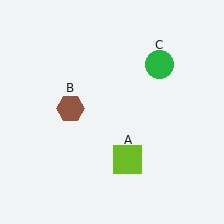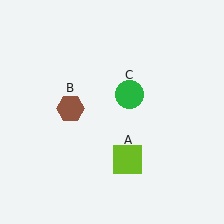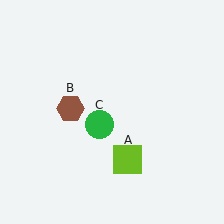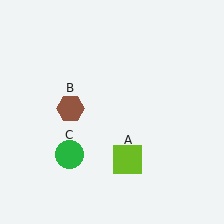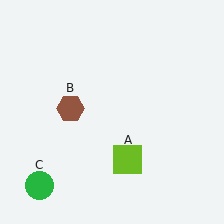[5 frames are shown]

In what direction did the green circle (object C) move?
The green circle (object C) moved down and to the left.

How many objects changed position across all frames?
1 object changed position: green circle (object C).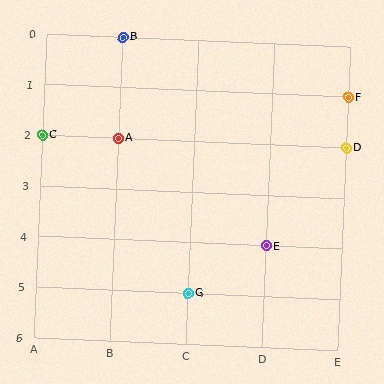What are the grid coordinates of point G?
Point G is at grid coordinates (C, 5).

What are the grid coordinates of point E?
Point E is at grid coordinates (D, 4).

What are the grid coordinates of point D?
Point D is at grid coordinates (E, 2).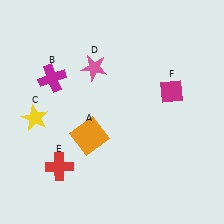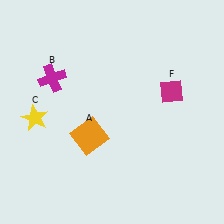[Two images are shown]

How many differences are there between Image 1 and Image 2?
There are 2 differences between the two images.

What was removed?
The red cross (E), the pink star (D) were removed in Image 2.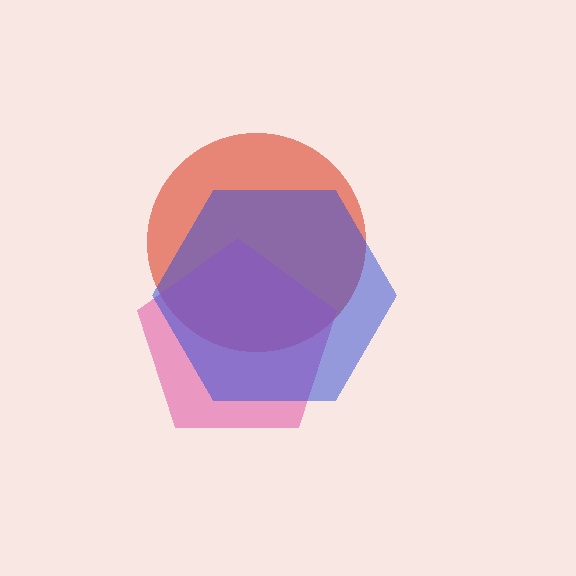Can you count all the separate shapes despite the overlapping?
Yes, there are 3 separate shapes.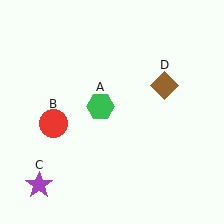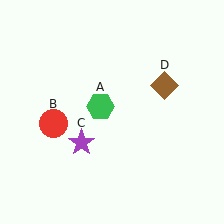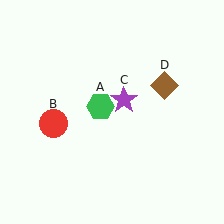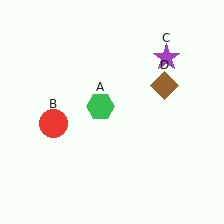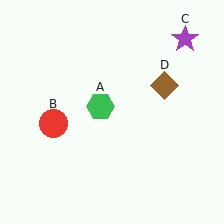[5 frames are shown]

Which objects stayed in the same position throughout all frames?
Green hexagon (object A) and red circle (object B) and brown diamond (object D) remained stationary.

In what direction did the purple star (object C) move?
The purple star (object C) moved up and to the right.